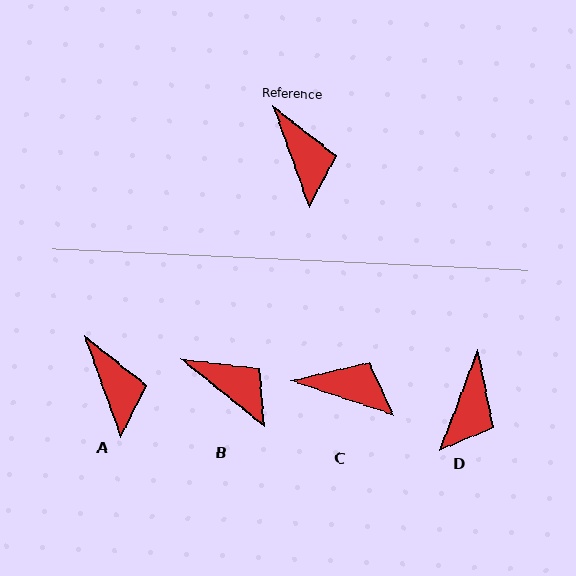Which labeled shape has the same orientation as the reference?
A.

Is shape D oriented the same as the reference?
No, it is off by about 40 degrees.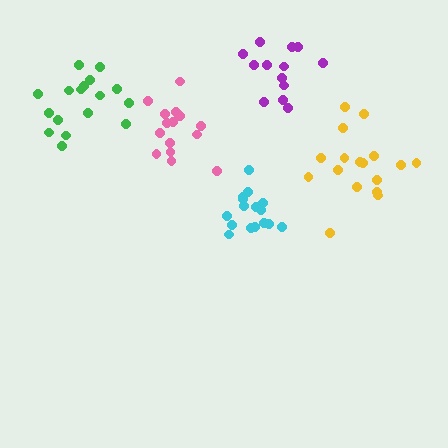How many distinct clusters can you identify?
There are 5 distinct clusters.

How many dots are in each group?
Group 1: 17 dots, Group 2: 17 dots, Group 3: 15 dots, Group 4: 16 dots, Group 5: 13 dots (78 total).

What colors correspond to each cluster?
The clusters are colored: green, yellow, pink, cyan, purple.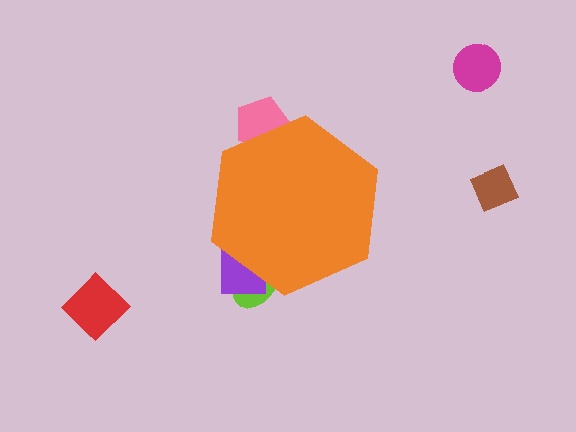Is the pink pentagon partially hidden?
Yes, the pink pentagon is partially hidden behind the orange hexagon.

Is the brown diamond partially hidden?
No, the brown diamond is fully visible.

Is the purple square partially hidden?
Yes, the purple square is partially hidden behind the orange hexagon.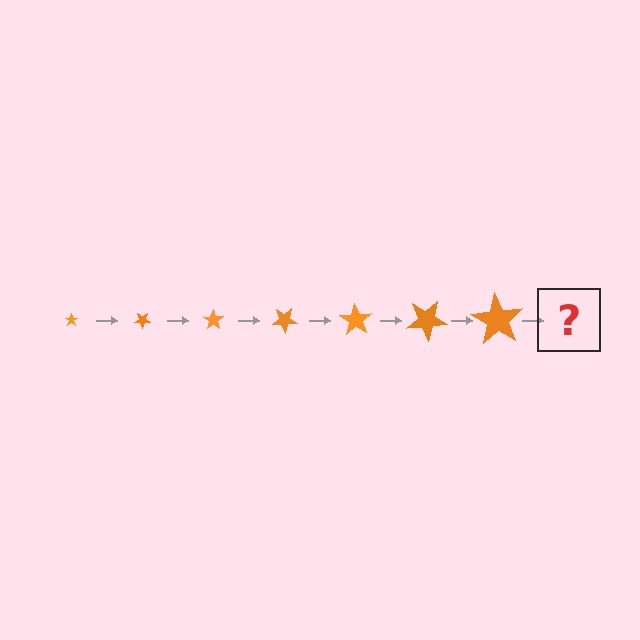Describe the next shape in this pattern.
It should be a star, larger than the previous one and rotated 245 degrees from the start.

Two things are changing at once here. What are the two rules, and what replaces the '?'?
The two rules are that the star grows larger each step and it rotates 35 degrees each step. The '?' should be a star, larger than the previous one and rotated 245 degrees from the start.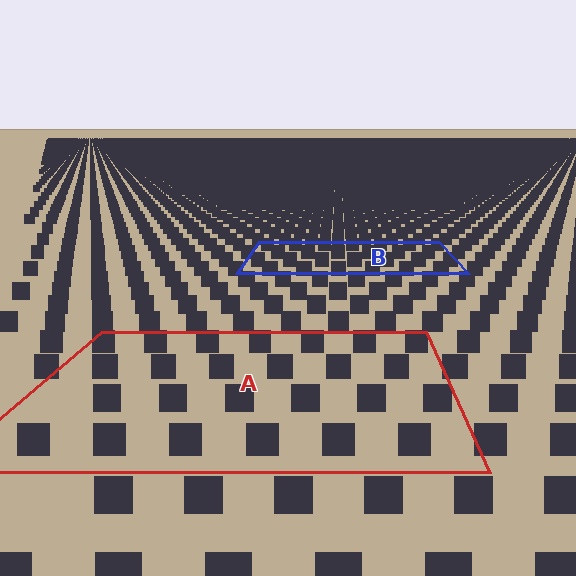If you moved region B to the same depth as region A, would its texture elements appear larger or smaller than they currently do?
They would appear larger. At a closer depth, the same texture elements are projected at a bigger on-screen size.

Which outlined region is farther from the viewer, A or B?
Region B is farther from the viewer — the texture elements inside it appear smaller and more densely packed.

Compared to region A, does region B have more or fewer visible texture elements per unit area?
Region B has more texture elements per unit area — they are packed more densely because it is farther away.